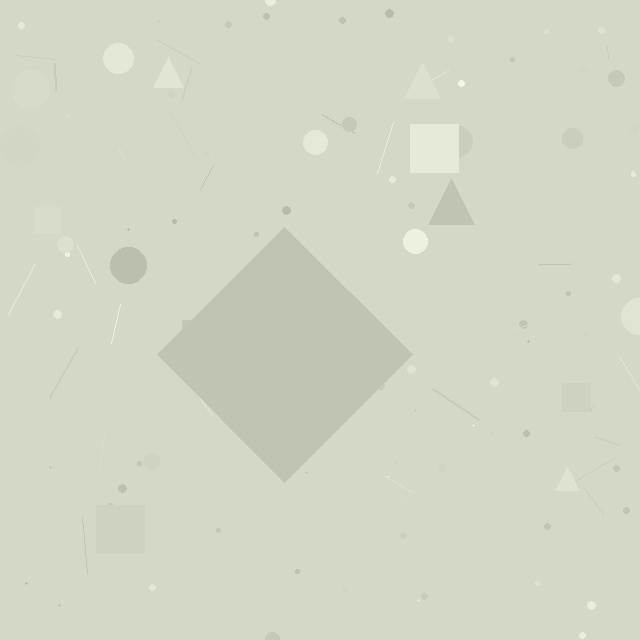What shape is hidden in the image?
A diamond is hidden in the image.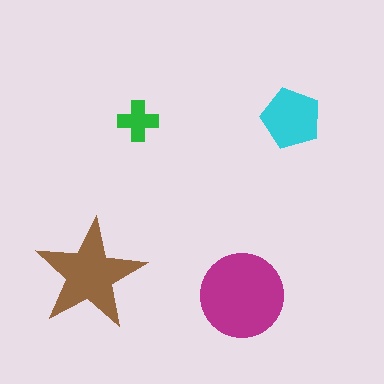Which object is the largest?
The magenta circle.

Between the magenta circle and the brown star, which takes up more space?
The magenta circle.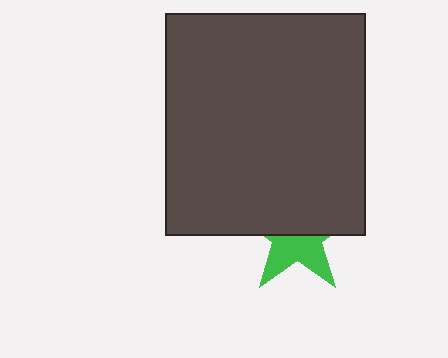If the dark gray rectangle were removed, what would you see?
You would see the complete green star.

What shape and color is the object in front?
The object in front is a dark gray rectangle.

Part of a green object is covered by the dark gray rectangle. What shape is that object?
It is a star.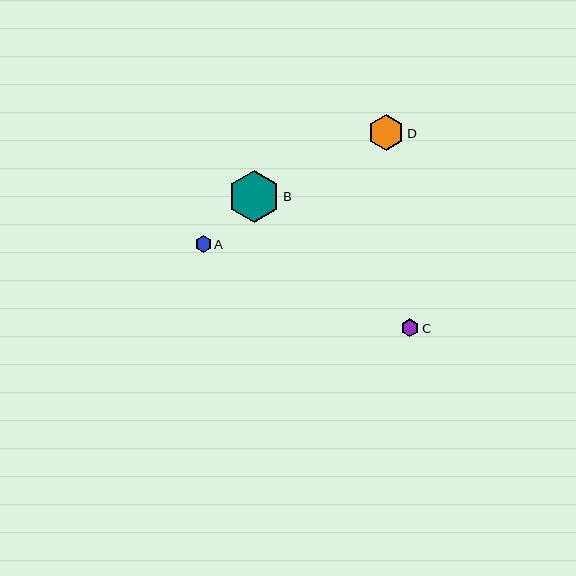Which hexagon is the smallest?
Hexagon A is the smallest with a size of approximately 16 pixels.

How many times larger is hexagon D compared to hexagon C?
Hexagon D is approximately 2.0 times the size of hexagon C.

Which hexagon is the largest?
Hexagon B is the largest with a size of approximately 51 pixels.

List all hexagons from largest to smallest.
From largest to smallest: B, D, C, A.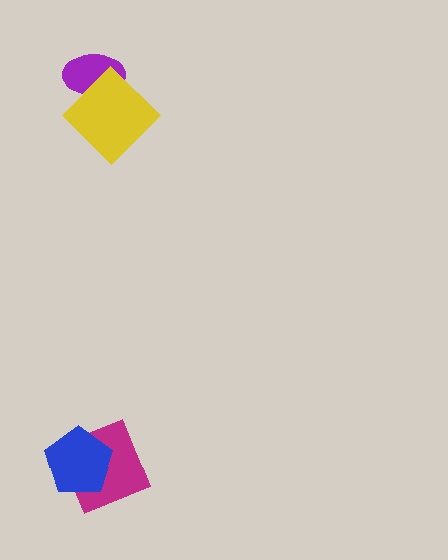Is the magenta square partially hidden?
Yes, it is partially covered by another shape.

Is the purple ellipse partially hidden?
Yes, it is partially covered by another shape.